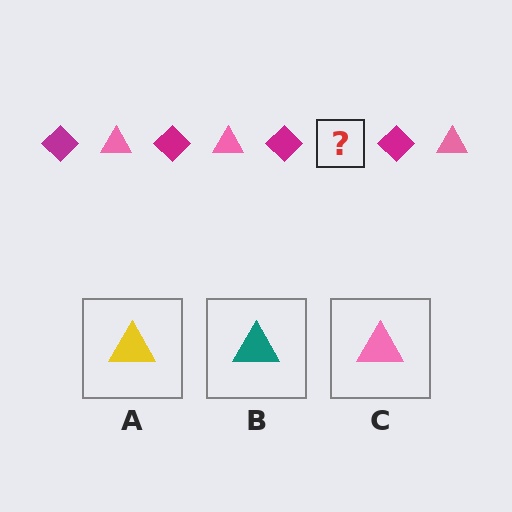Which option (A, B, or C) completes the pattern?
C.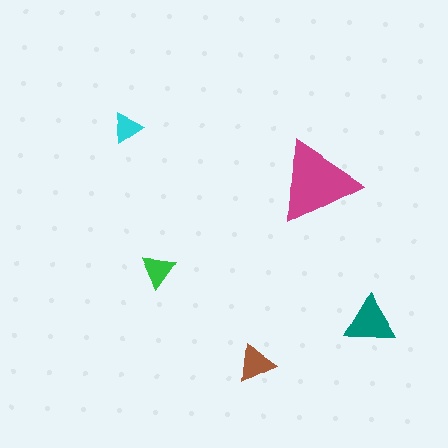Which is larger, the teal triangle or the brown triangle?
The teal one.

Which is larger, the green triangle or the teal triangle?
The teal one.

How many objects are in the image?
There are 5 objects in the image.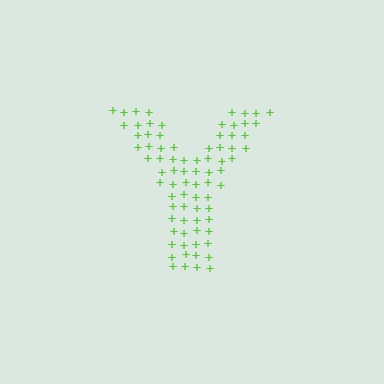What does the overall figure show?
The overall figure shows the letter Y.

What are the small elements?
The small elements are plus signs.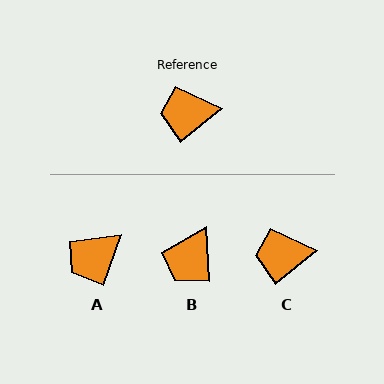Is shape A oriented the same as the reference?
No, it is off by about 32 degrees.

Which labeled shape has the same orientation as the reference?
C.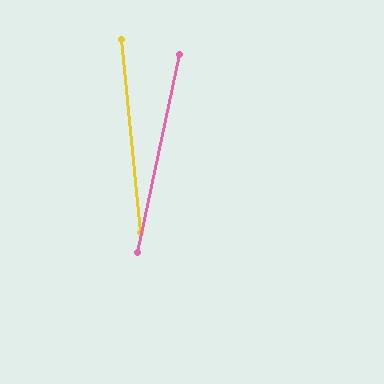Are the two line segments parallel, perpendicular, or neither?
Neither parallel nor perpendicular — they differ by about 17°.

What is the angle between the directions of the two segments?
Approximately 17 degrees.